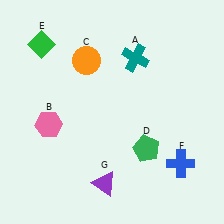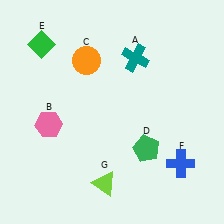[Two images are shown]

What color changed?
The triangle (G) changed from purple in Image 1 to lime in Image 2.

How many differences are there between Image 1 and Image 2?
There is 1 difference between the two images.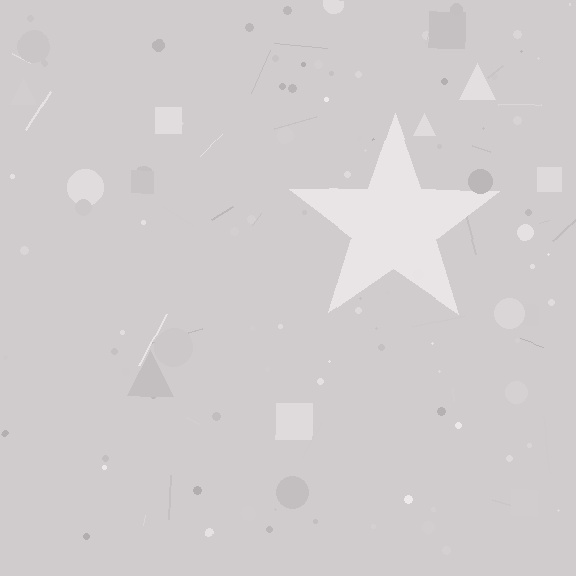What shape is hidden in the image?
A star is hidden in the image.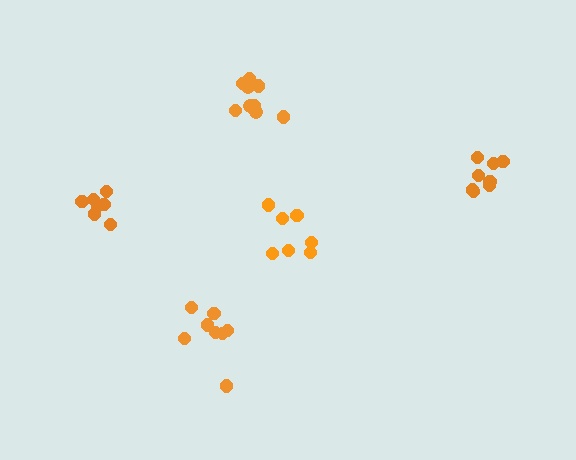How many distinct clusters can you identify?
There are 5 distinct clusters.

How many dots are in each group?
Group 1: 8 dots, Group 2: 8 dots, Group 3: 9 dots, Group 4: 7 dots, Group 5: 7 dots (39 total).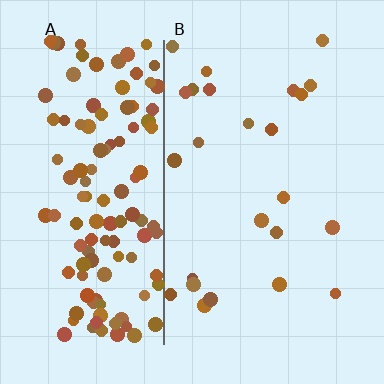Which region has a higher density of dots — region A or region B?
A (the left).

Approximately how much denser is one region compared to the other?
Approximately 5.4× — region A over region B.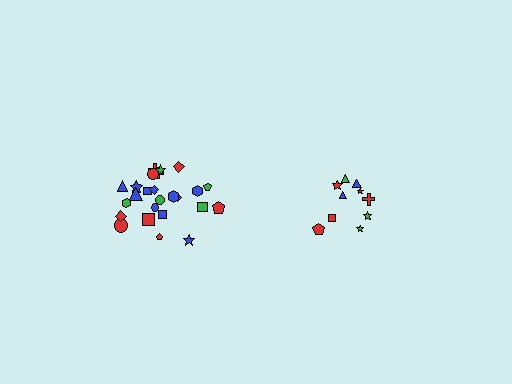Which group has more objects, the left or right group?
The left group.